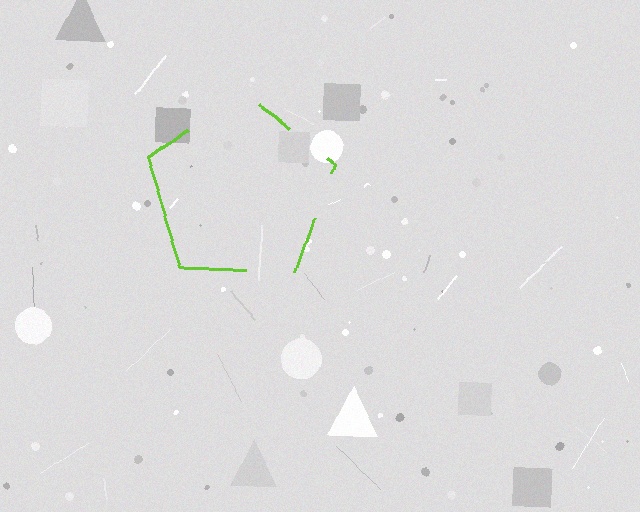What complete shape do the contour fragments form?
The contour fragments form a pentagon.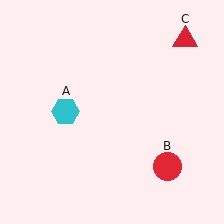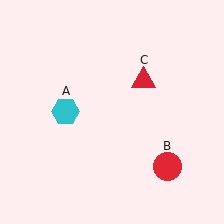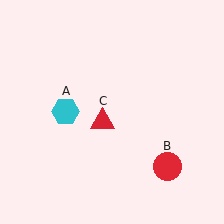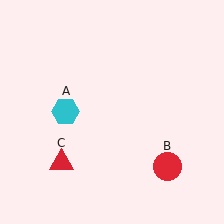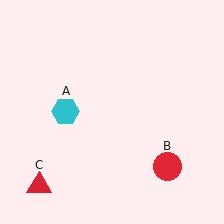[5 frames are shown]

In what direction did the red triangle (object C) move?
The red triangle (object C) moved down and to the left.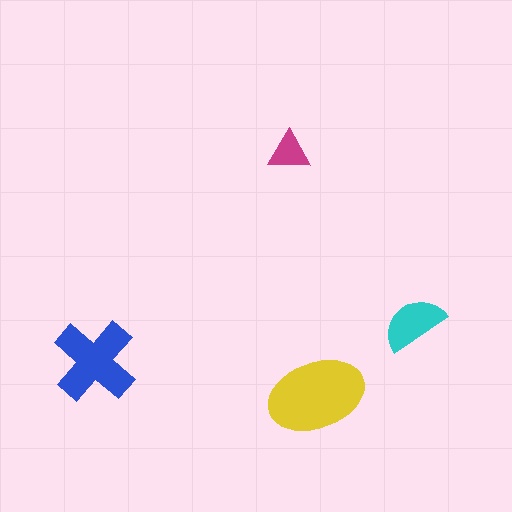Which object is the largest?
The yellow ellipse.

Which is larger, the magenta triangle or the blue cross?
The blue cross.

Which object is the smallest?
The magenta triangle.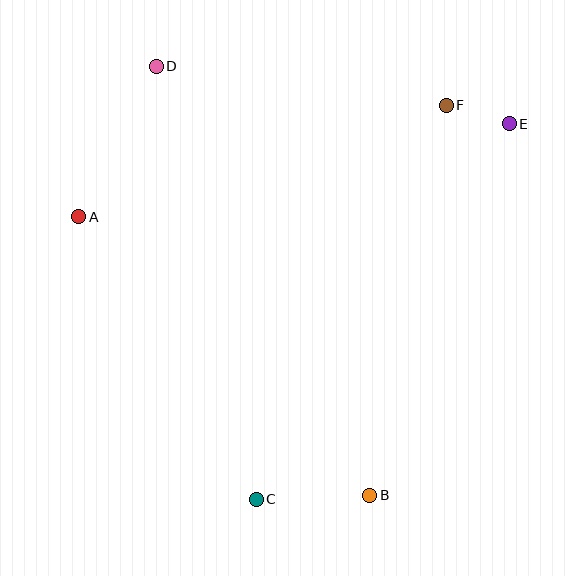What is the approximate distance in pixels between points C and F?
The distance between C and F is approximately 437 pixels.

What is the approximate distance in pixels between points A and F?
The distance between A and F is approximately 384 pixels.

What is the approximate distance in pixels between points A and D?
The distance between A and D is approximately 169 pixels.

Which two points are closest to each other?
Points E and F are closest to each other.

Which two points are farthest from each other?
Points B and D are farthest from each other.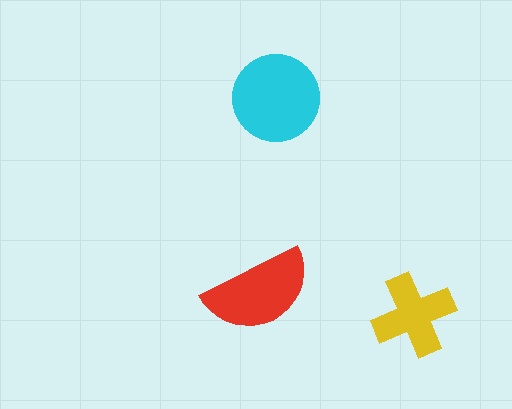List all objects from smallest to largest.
The yellow cross, the red semicircle, the cyan circle.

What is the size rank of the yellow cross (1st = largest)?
3rd.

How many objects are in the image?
There are 3 objects in the image.